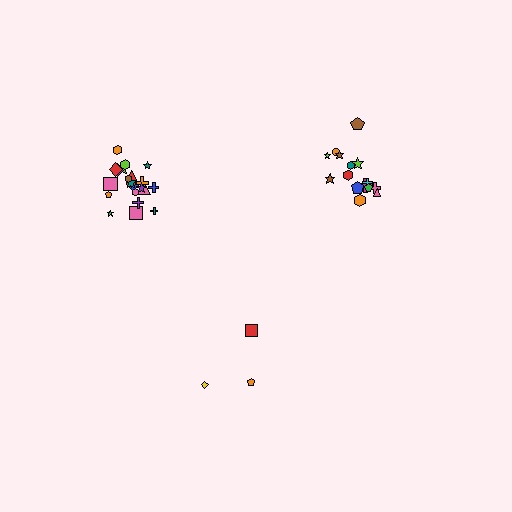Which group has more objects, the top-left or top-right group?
The top-left group.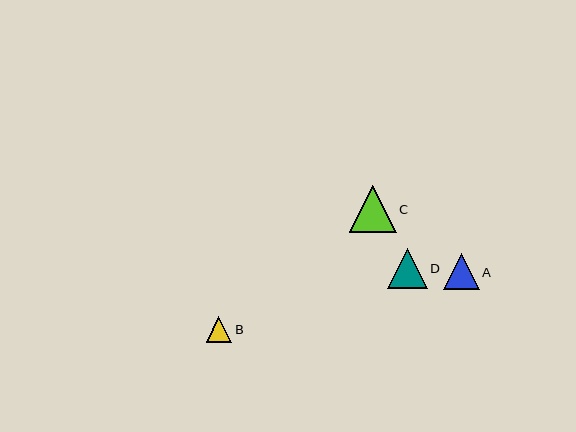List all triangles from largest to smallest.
From largest to smallest: C, D, A, B.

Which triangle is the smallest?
Triangle B is the smallest with a size of approximately 26 pixels.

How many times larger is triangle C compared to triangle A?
Triangle C is approximately 1.3 times the size of triangle A.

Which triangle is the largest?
Triangle C is the largest with a size of approximately 47 pixels.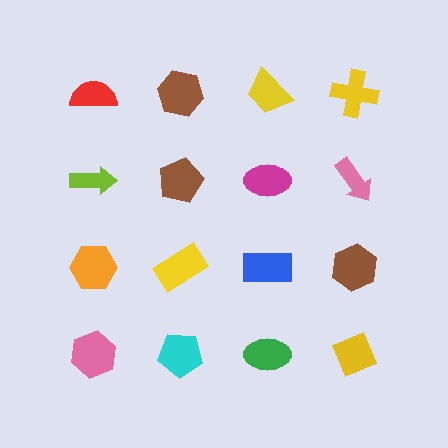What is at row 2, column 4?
A pink arrow.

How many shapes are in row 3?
4 shapes.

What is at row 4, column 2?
A cyan pentagon.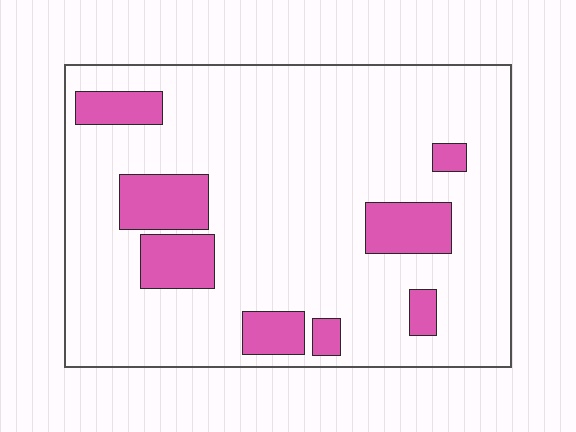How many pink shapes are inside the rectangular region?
8.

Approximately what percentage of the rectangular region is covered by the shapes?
Approximately 15%.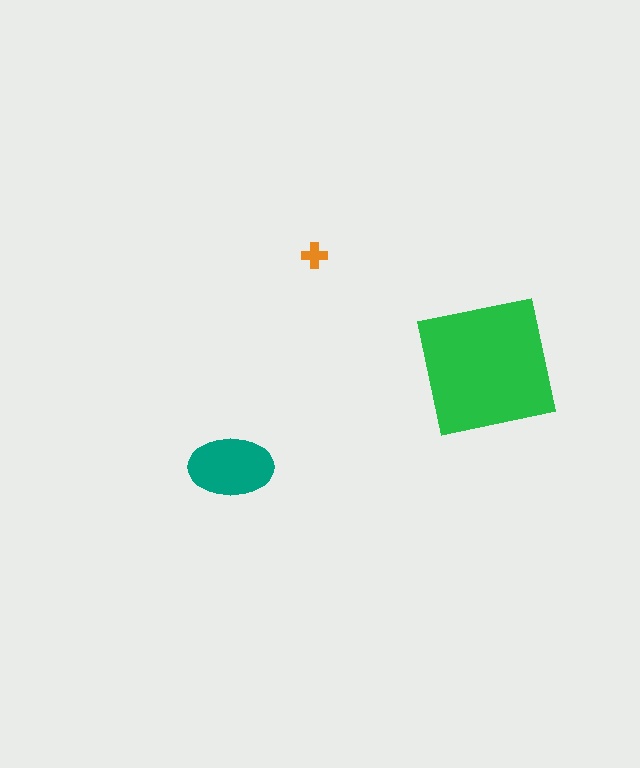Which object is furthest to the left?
The teal ellipse is leftmost.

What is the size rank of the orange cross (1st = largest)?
3rd.